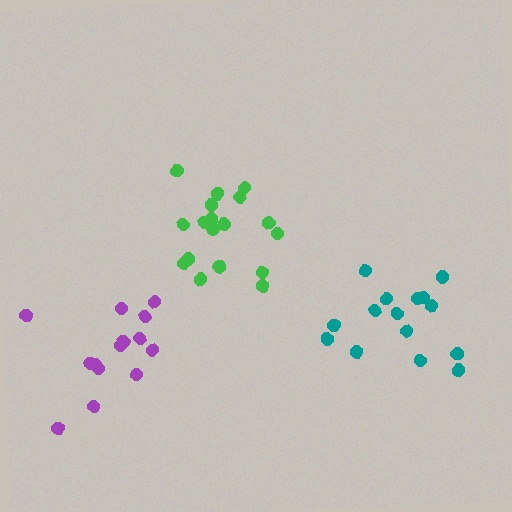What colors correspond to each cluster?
The clusters are colored: green, teal, purple.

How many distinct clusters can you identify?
There are 3 distinct clusters.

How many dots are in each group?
Group 1: 18 dots, Group 2: 15 dots, Group 3: 14 dots (47 total).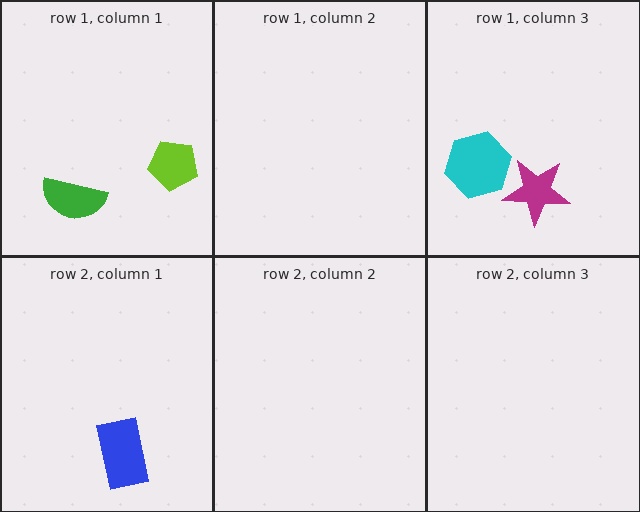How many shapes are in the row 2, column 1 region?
1.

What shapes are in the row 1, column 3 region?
The magenta star, the cyan hexagon.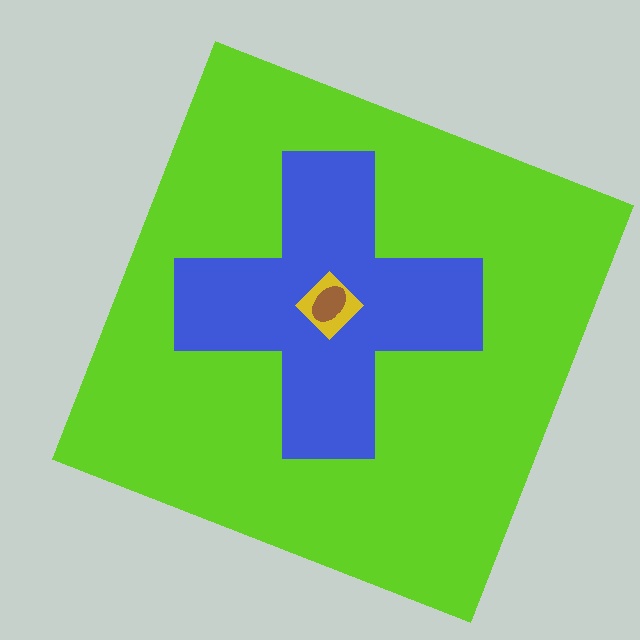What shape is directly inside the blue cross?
The yellow diamond.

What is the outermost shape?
The lime square.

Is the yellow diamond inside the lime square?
Yes.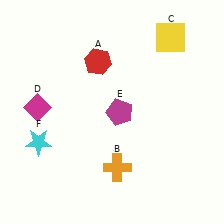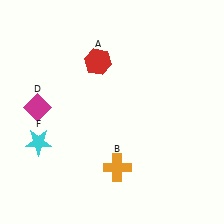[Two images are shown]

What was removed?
The magenta pentagon (E), the yellow square (C) were removed in Image 2.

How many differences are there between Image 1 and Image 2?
There are 2 differences between the two images.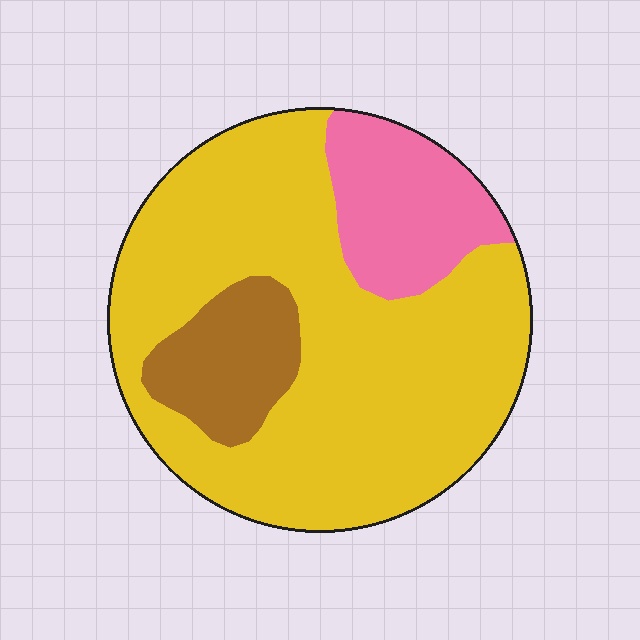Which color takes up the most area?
Yellow, at roughly 70%.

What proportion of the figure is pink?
Pink covers 16% of the figure.